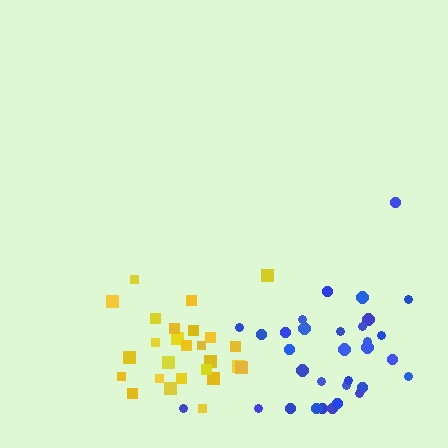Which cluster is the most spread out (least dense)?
Blue.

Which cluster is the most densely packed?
Yellow.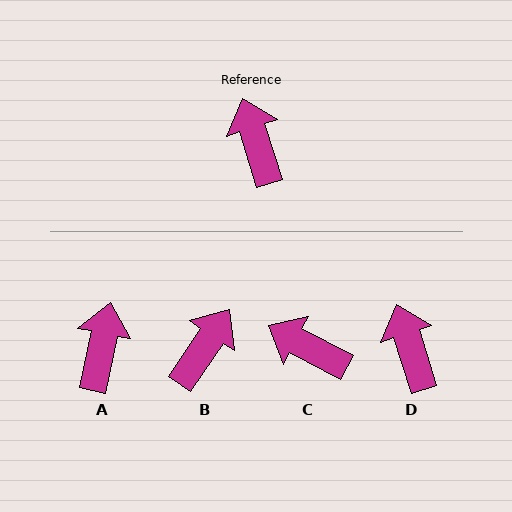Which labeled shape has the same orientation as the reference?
D.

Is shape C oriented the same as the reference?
No, it is off by about 44 degrees.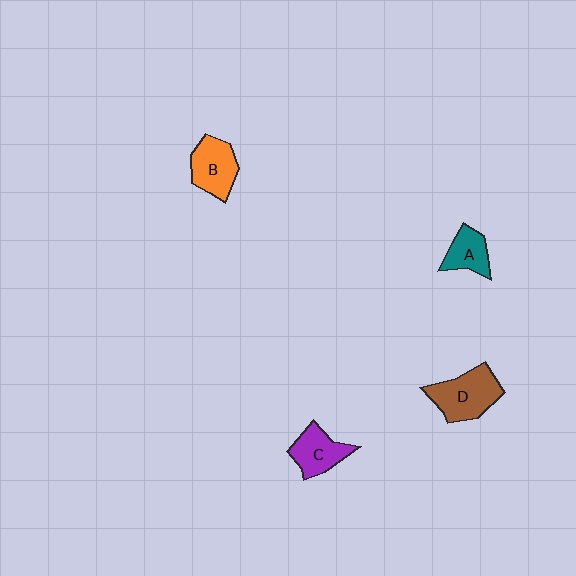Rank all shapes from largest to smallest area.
From largest to smallest: D (brown), B (orange), C (purple), A (teal).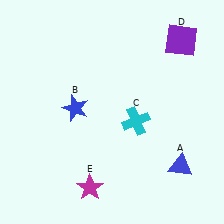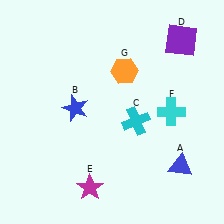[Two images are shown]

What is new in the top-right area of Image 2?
A cyan cross (F) was added in the top-right area of Image 2.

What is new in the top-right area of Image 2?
An orange hexagon (G) was added in the top-right area of Image 2.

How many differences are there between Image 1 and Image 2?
There are 2 differences between the two images.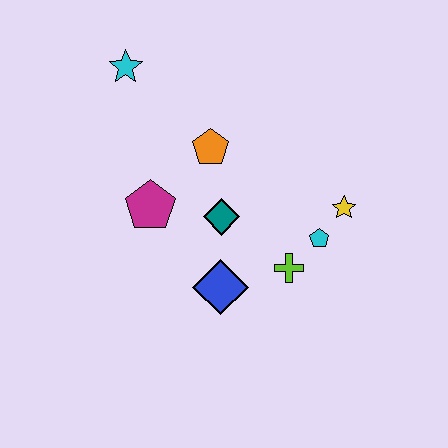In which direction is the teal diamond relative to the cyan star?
The teal diamond is below the cyan star.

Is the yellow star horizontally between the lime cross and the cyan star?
No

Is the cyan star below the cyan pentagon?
No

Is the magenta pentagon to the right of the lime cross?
No